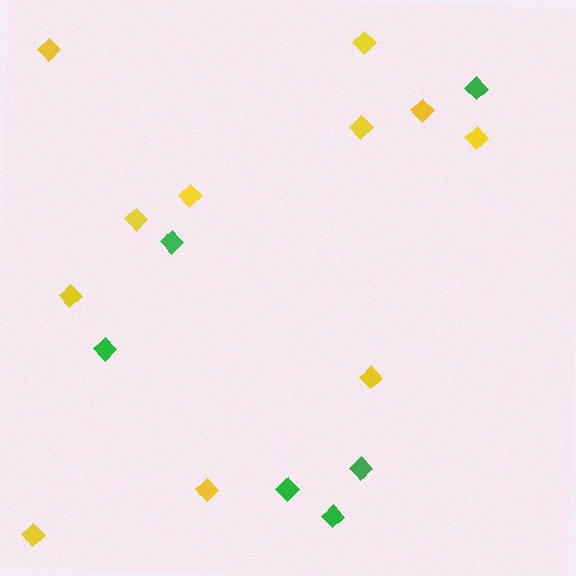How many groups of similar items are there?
There are 2 groups: one group of green diamonds (6) and one group of yellow diamonds (11).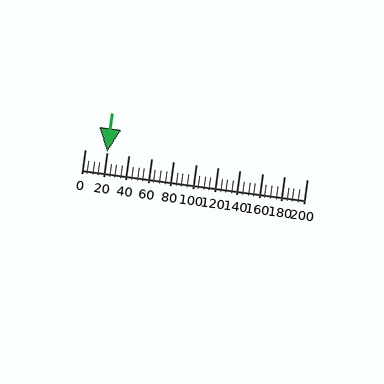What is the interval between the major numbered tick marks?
The major tick marks are spaced 20 units apart.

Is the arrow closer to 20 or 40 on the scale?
The arrow is closer to 20.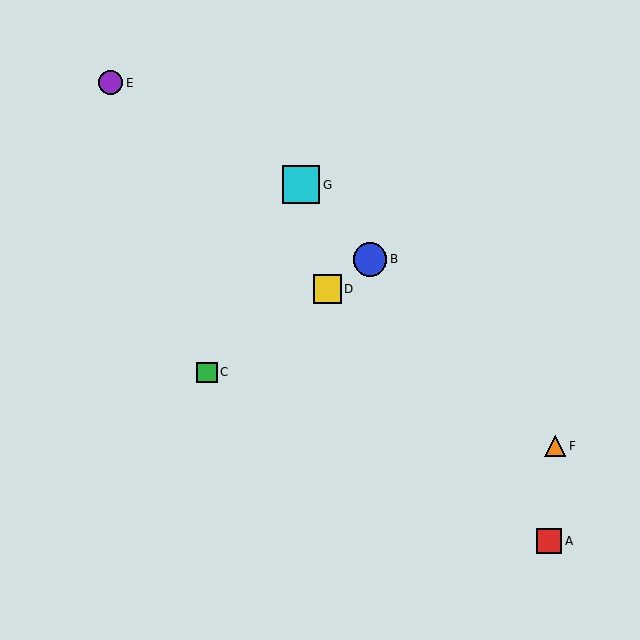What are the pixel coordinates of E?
Object E is at (111, 83).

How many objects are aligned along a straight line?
3 objects (B, C, D) are aligned along a straight line.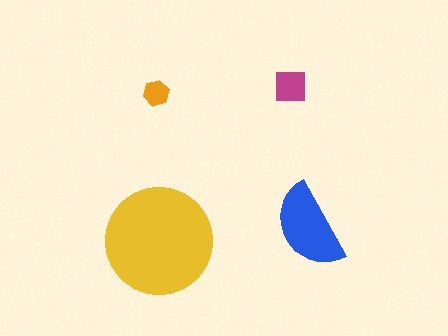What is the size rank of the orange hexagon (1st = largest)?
4th.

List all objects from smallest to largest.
The orange hexagon, the magenta square, the blue semicircle, the yellow circle.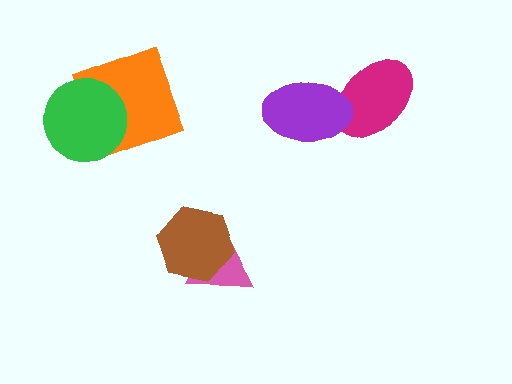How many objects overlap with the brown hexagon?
1 object overlaps with the brown hexagon.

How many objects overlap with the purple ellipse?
1 object overlaps with the purple ellipse.